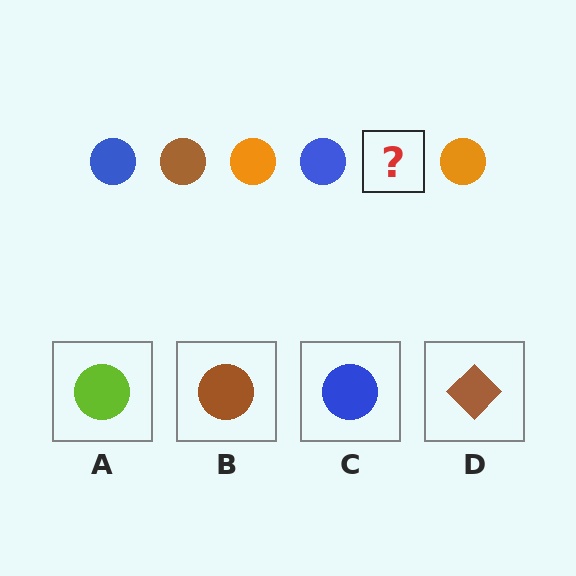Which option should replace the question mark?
Option B.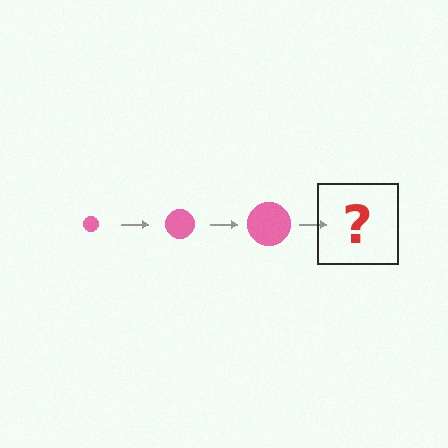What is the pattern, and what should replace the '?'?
The pattern is that the circle gets progressively larger each step. The '?' should be a pink circle, larger than the previous one.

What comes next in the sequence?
The next element should be a pink circle, larger than the previous one.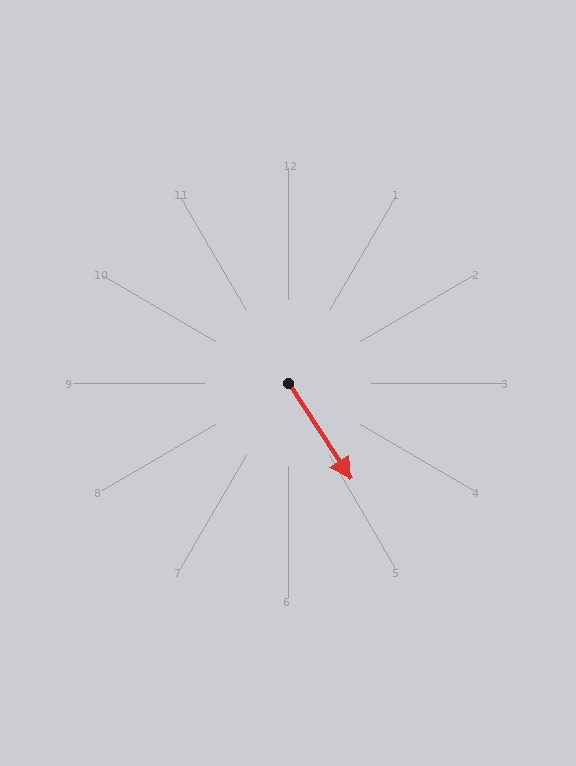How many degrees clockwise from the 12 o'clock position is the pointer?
Approximately 147 degrees.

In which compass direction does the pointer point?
Southeast.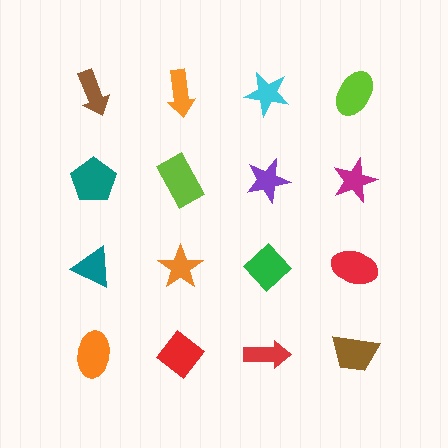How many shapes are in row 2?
4 shapes.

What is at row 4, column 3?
A red arrow.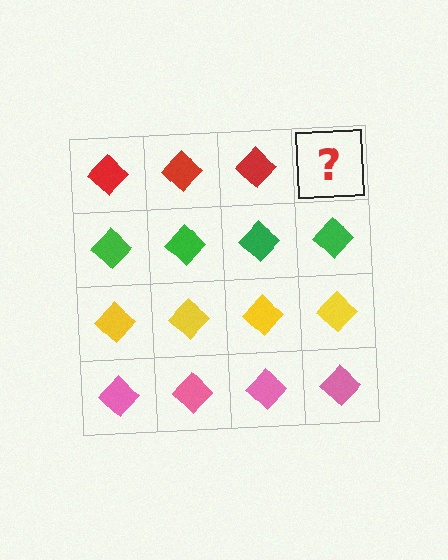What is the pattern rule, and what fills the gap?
The rule is that each row has a consistent color. The gap should be filled with a red diamond.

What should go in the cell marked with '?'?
The missing cell should contain a red diamond.